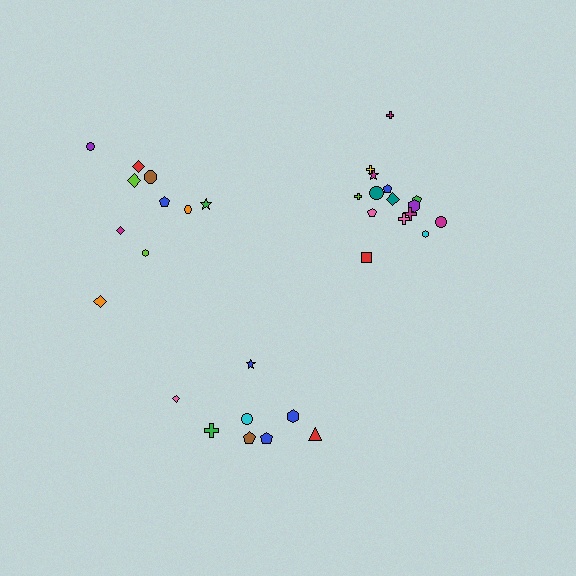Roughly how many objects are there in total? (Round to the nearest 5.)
Roughly 35 objects in total.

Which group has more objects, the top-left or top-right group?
The top-right group.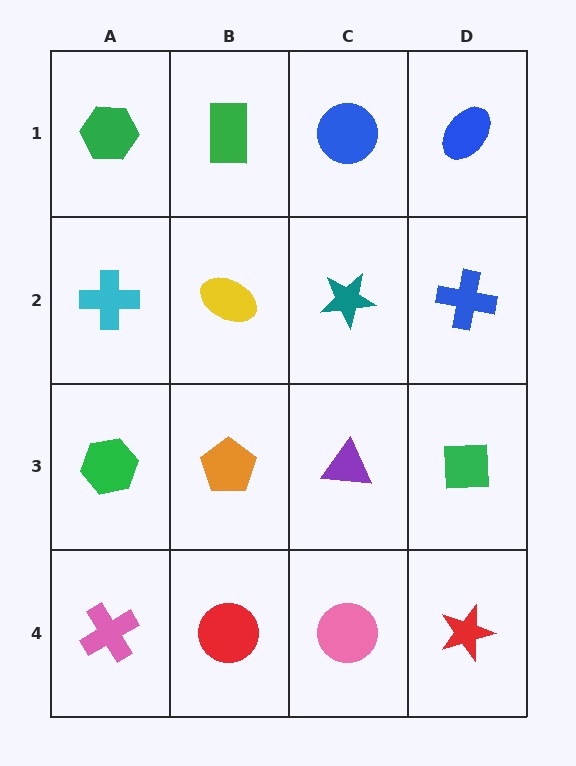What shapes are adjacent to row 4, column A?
A green hexagon (row 3, column A), a red circle (row 4, column B).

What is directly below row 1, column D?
A blue cross.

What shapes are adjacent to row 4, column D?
A green square (row 3, column D), a pink circle (row 4, column C).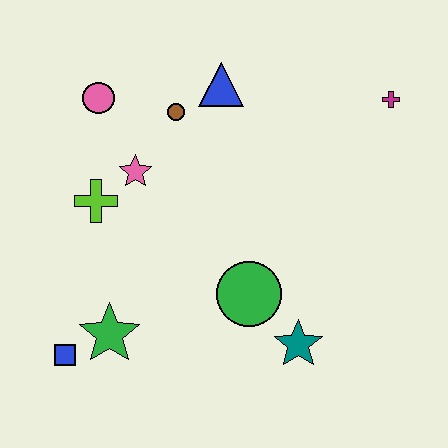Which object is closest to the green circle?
The teal star is closest to the green circle.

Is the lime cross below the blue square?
No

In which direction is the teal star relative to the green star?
The teal star is to the right of the green star.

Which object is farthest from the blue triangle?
The blue square is farthest from the blue triangle.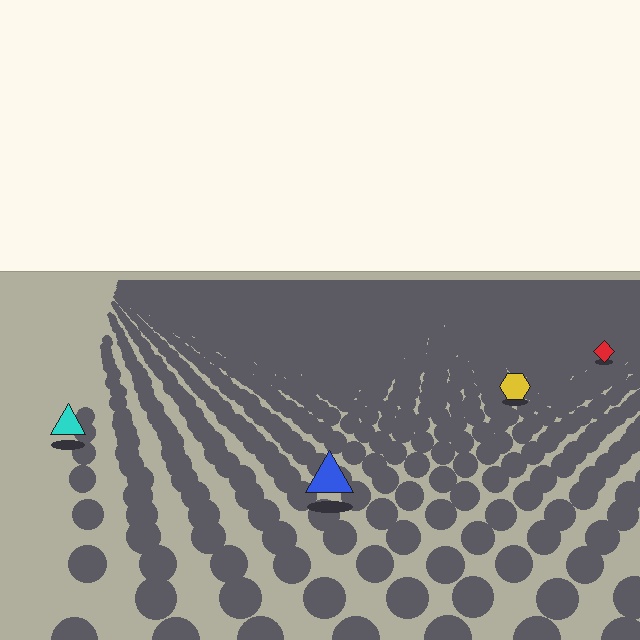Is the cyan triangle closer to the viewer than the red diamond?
Yes. The cyan triangle is closer — you can tell from the texture gradient: the ground texture is coarser near it.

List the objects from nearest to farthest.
From nearest to farthest: the blue triangle, the cyan triangle, the yellow hexagon, the red diamond.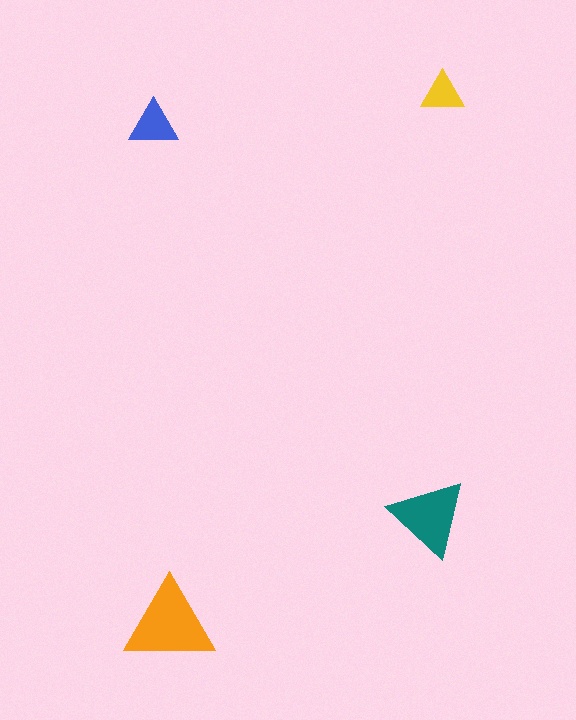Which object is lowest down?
The orange triangle is bottommost.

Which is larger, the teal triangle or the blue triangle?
The teal one.